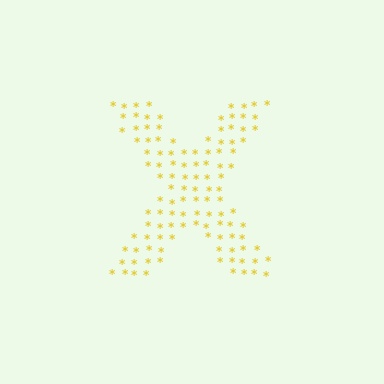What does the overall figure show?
The overall figure shows the letter X.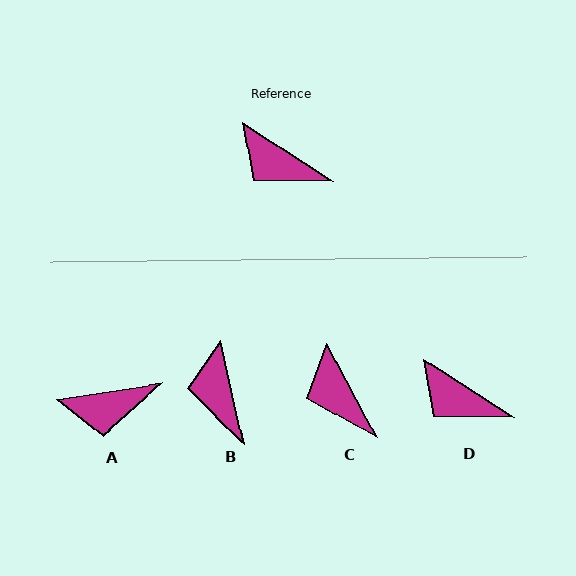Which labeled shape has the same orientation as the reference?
D.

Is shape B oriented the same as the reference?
No, it is off by about 45 degrees.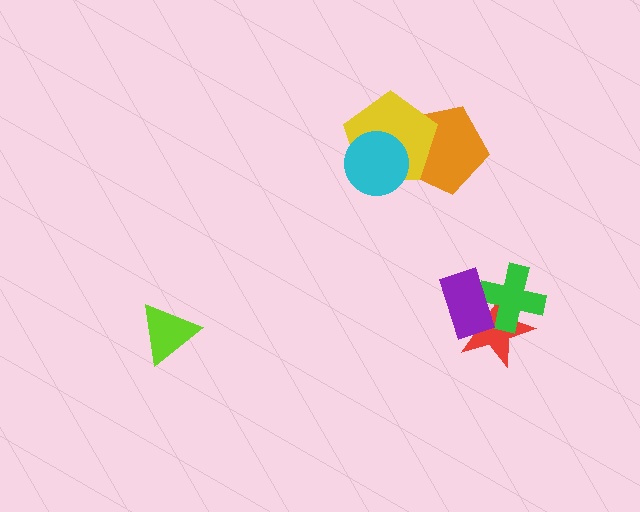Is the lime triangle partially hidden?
No, no other shape covers it.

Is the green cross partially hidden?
Yes, it is partially covered by another shape.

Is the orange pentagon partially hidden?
Yes, it is partially covered by another shape.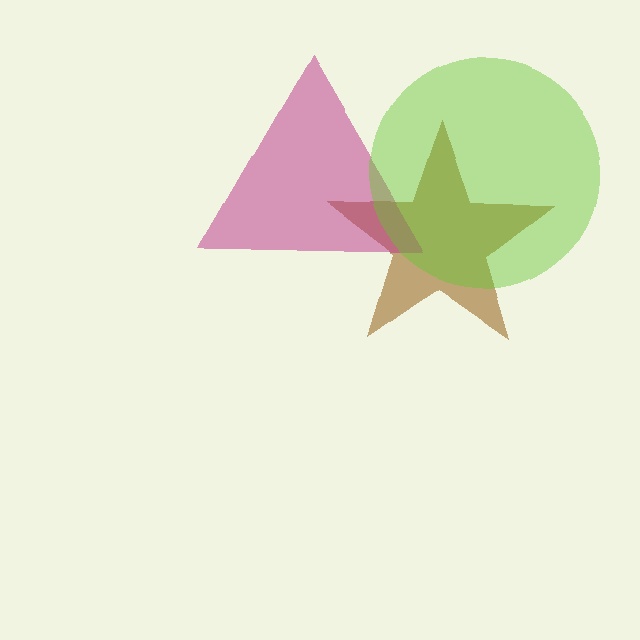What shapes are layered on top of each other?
The layered shapes are: a brown star, a magenta triangle, a lime circle.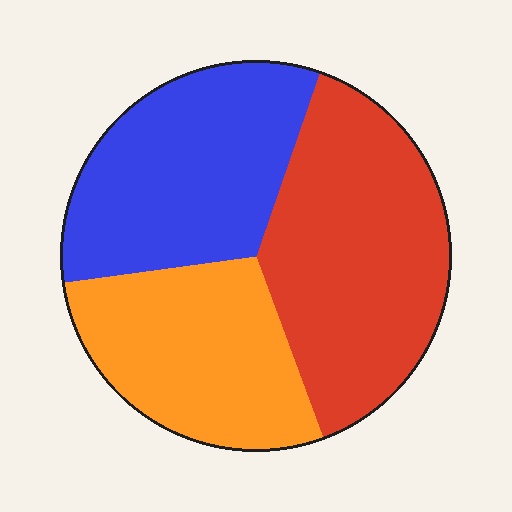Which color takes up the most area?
Red, at roughly 40%.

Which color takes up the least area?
Orange, at roughly 30%.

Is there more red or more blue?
Red.